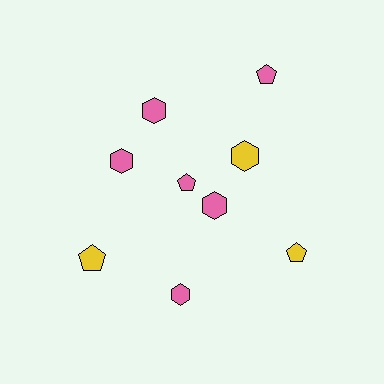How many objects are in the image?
There are 9 objects.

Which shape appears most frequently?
Hexagon, with 5 objects.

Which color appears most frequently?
Pink, with 6 objects.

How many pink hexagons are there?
There are 4 pink hexagons.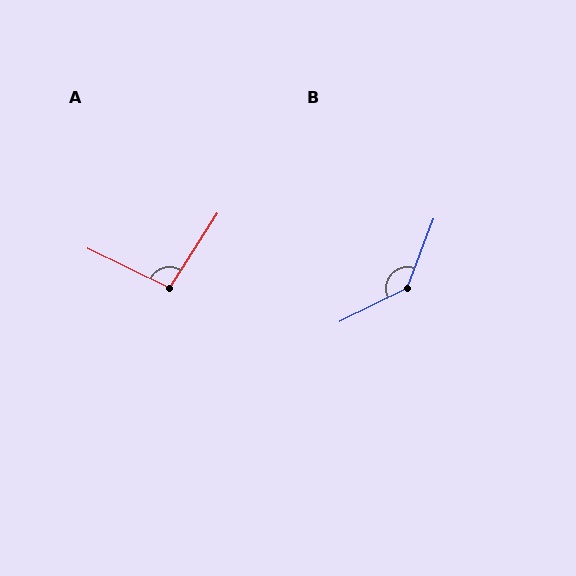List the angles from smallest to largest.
A (97°), B (138°).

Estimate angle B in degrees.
Approximately 138 degrees.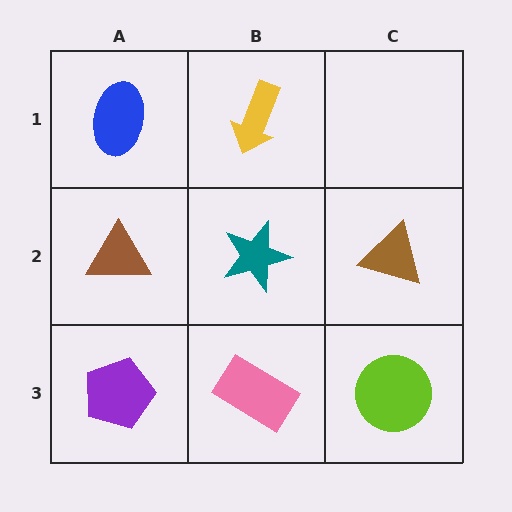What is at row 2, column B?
A teal star.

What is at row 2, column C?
A brown triangle.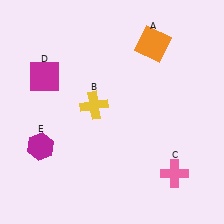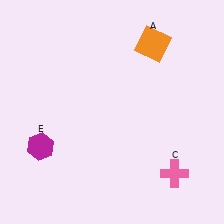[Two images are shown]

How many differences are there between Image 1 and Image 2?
There are 2 differences between the two images.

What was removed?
The yellow cross (B), the magenta square (D) were removed in Image 2.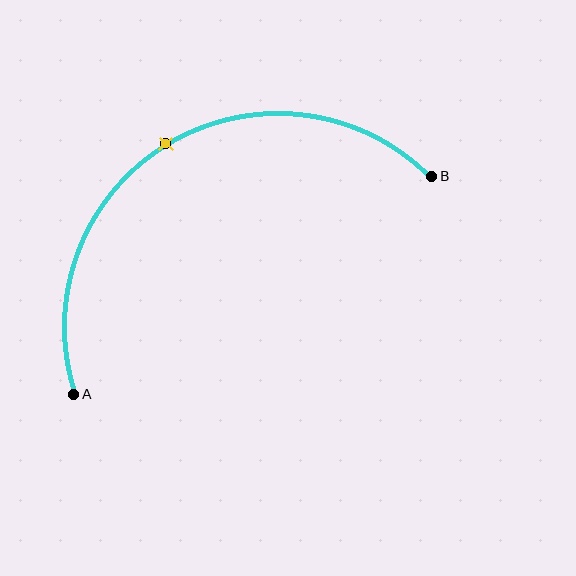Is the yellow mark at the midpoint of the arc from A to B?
Yes. The yellow mark lies on the arc at equal arc-length from both A and B — it is the arc midpoint.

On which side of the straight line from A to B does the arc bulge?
The arc bulges above the straight line connecting A and B.